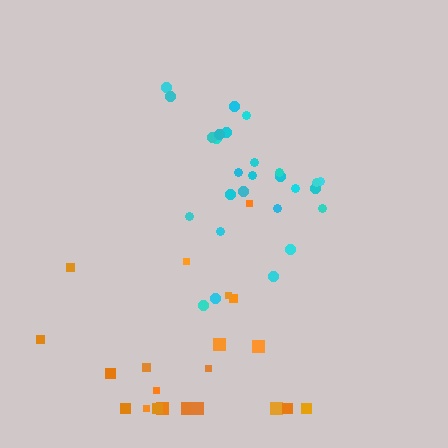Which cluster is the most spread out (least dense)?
Orange.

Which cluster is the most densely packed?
Cyan.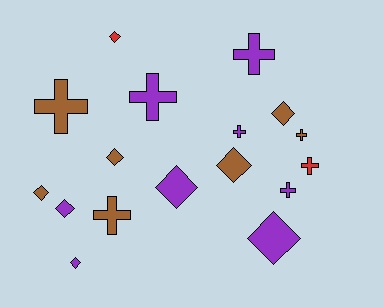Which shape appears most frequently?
Diamond, with 9 objects.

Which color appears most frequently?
Purple, with 8 objects.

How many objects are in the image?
There are 17 objects.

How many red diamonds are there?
There is 1 red diamond.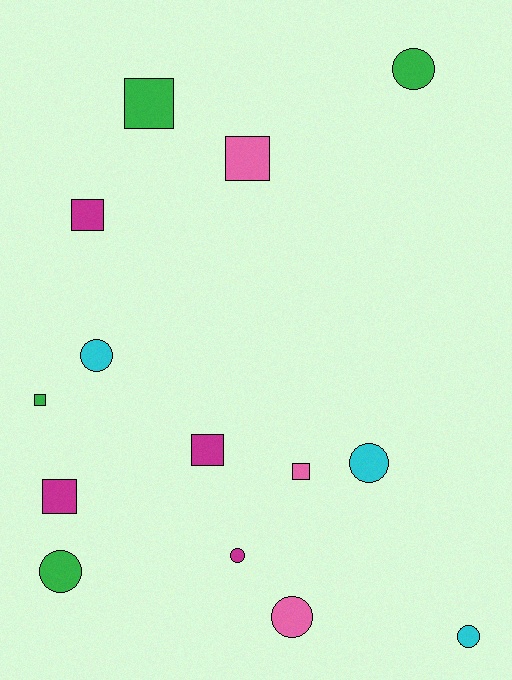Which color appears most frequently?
Green, with 4 objects.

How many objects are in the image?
There are 14 objects.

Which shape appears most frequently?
Circle, with 7 objects.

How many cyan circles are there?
There are 3 cyan circles.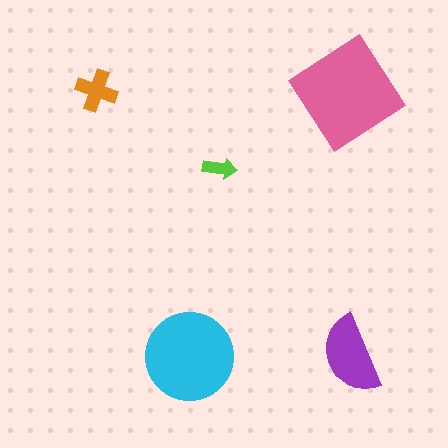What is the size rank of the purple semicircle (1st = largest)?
3rd.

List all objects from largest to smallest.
The pink diamond, the cyan circle, the purple semicircle, the orange cross, the lime arrow.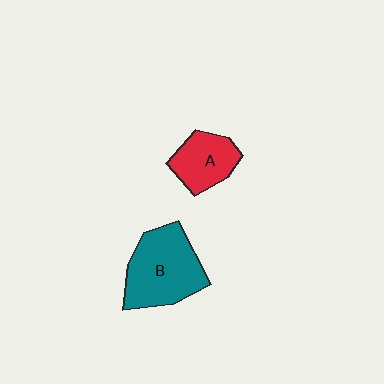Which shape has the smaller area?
Shape A (red).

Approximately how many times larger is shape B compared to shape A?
Approximately 1.7 times.